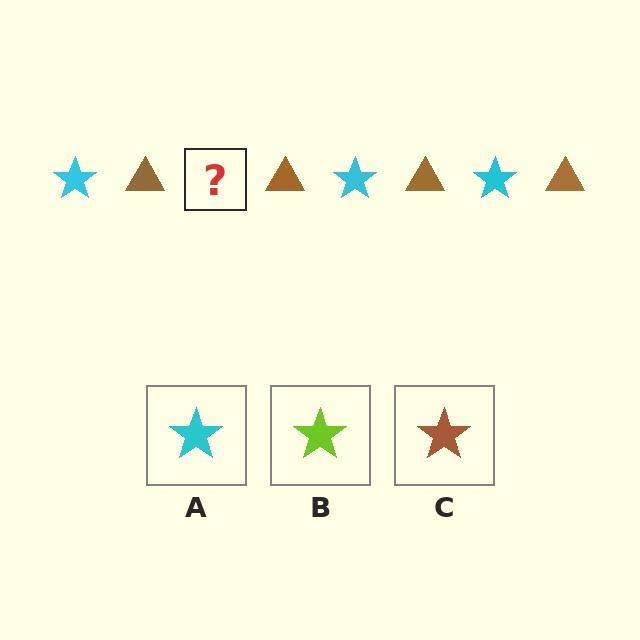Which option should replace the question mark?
Option A.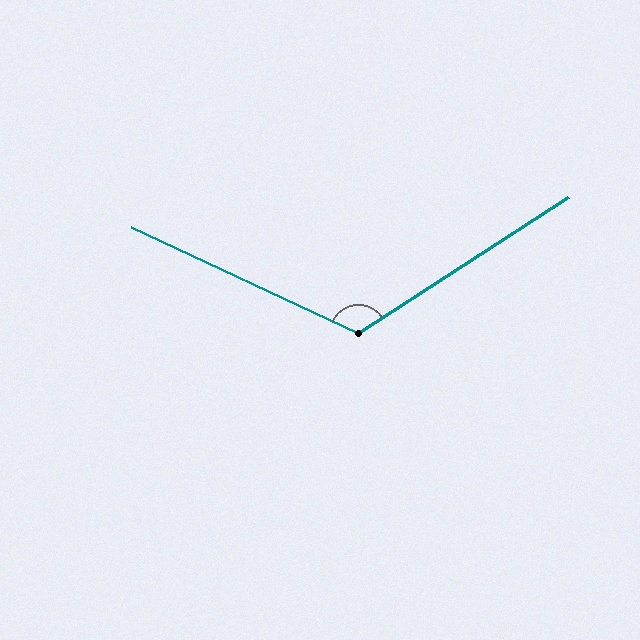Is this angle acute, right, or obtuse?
It is obtuse.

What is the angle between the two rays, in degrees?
Approximately 122 degrees.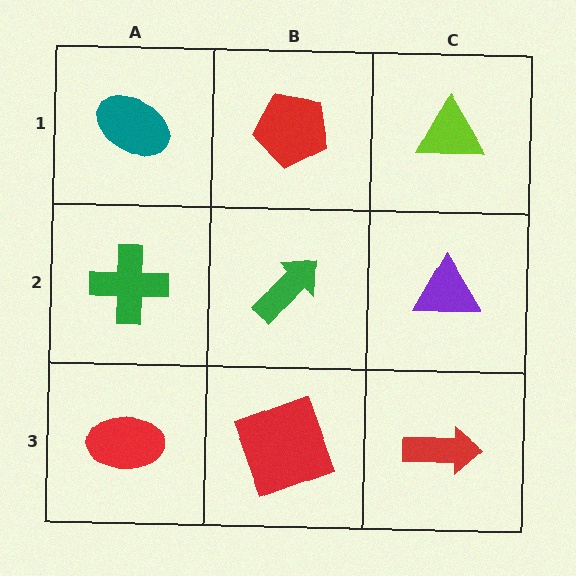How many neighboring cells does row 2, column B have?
4.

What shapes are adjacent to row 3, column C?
A purple triangle (row 2, column C), a red square (row 3, column B).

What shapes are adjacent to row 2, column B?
A red pentagon (row 1, column B), a red square (row 3, column B), a green cross (row 2, column A), a purple triangle (row 2, column C).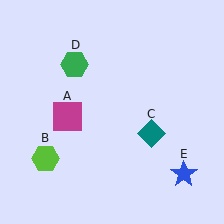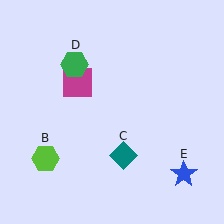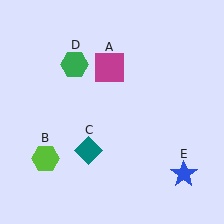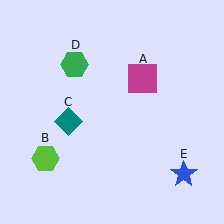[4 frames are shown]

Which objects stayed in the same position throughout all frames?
Lime hexagon (object B) and green hexagon (object D) and blue star (object E) remained stationary.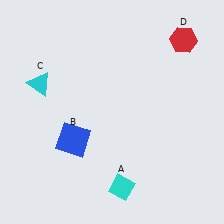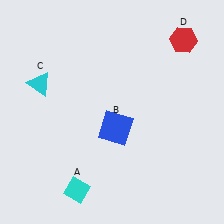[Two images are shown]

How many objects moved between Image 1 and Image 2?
2 objects moved between the two images.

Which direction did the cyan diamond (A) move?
The cyan diamond (A) moved left.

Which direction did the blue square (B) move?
The blue square (B) moved right.